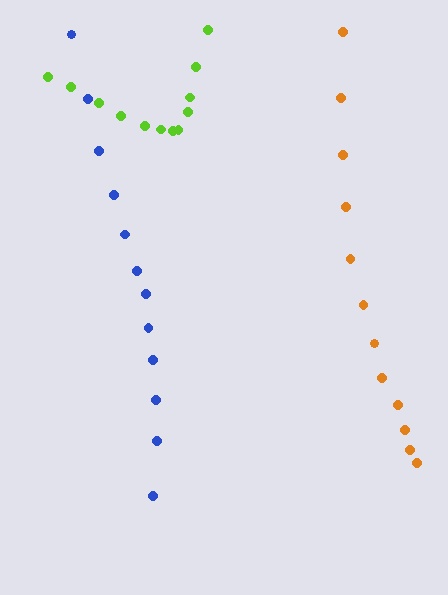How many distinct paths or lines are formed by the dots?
There are 3 distinct paths.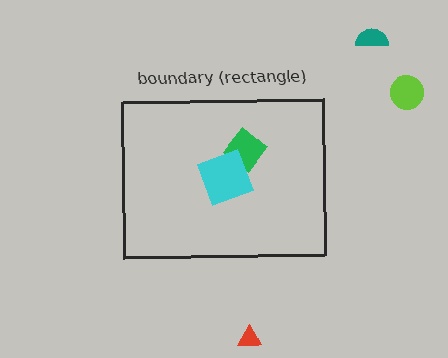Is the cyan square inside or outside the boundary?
Inside.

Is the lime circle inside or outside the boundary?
Outside.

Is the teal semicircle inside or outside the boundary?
Outside.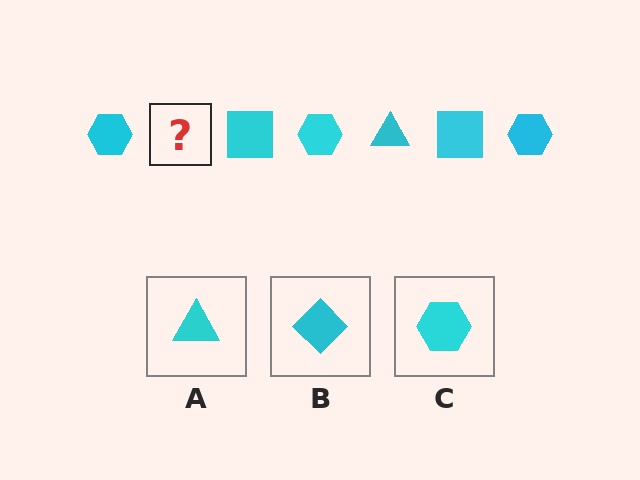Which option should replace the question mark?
Option A.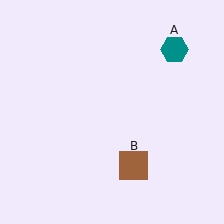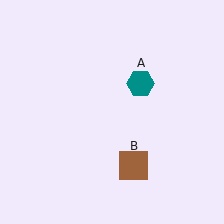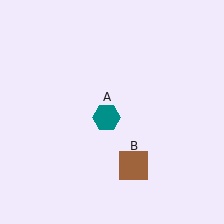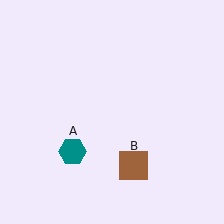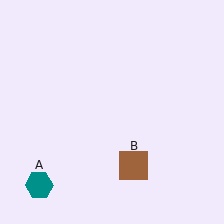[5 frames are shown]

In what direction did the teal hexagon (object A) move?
The teal hexagon (object A) moved down and to the left.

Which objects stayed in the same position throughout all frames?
Brown square (object B) remained stationary.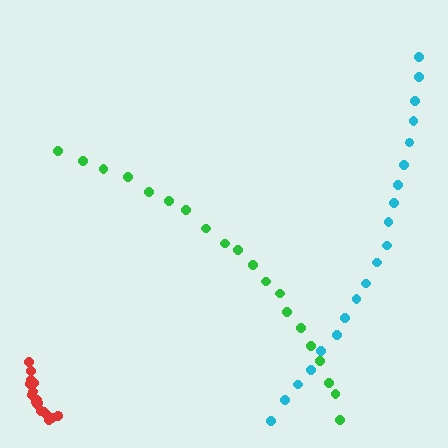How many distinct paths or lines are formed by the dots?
There are 3 distinct paths.